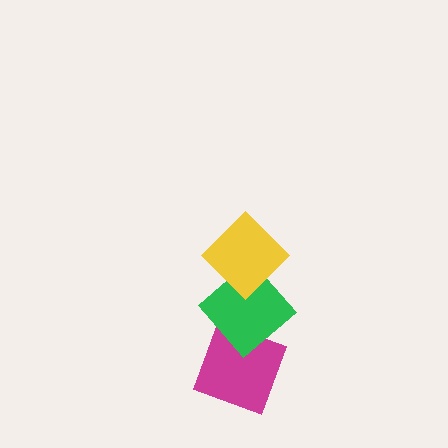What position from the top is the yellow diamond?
The yellow diamond is 1st from the top.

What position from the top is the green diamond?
The green diamond is 2nd from the top.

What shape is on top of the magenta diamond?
The green diamond is on top of the magenta diamond.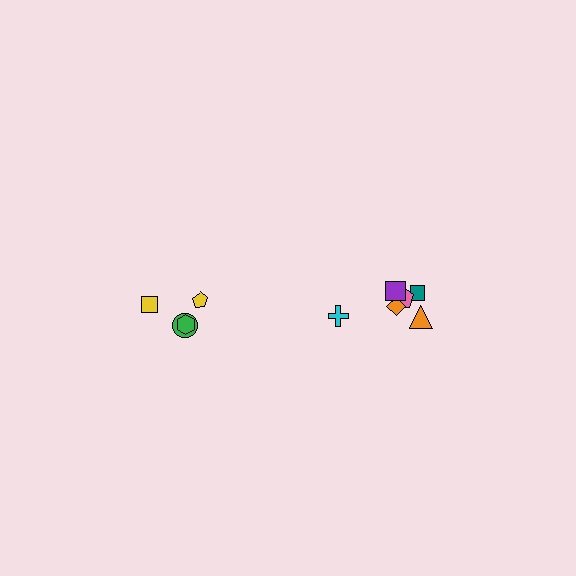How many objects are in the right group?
There are 6 objects.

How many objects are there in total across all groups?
There are 10 objects.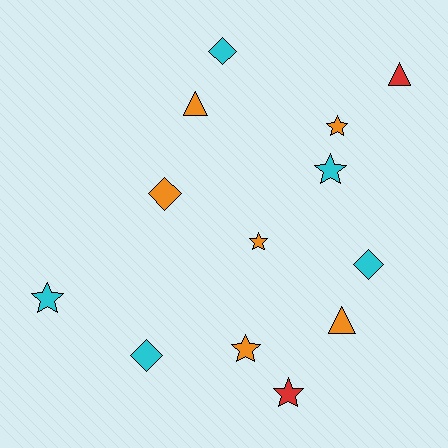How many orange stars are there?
There are 3 orange stars.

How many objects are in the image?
There are 13 objects.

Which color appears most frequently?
Orange, with 6 objects.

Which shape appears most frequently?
Star, with 6 objects.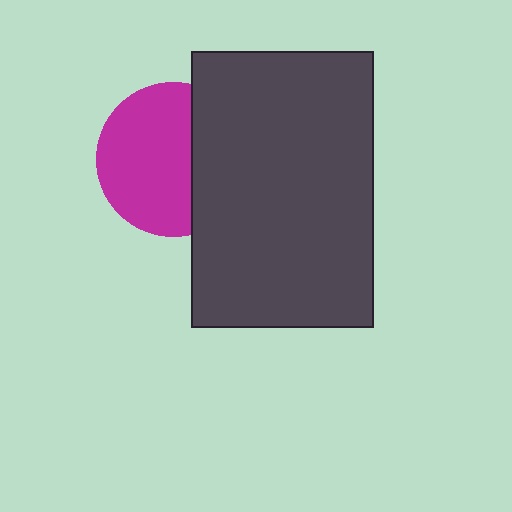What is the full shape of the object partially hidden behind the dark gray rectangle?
The partially hidden object is a magenta circle.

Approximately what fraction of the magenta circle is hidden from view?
Roughly 35% of the magenta circle is hidden behind the dark gray rectangle.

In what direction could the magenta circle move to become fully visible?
The magenta circle could move left. That would shift it out from behind the dark gray rectangle entirely.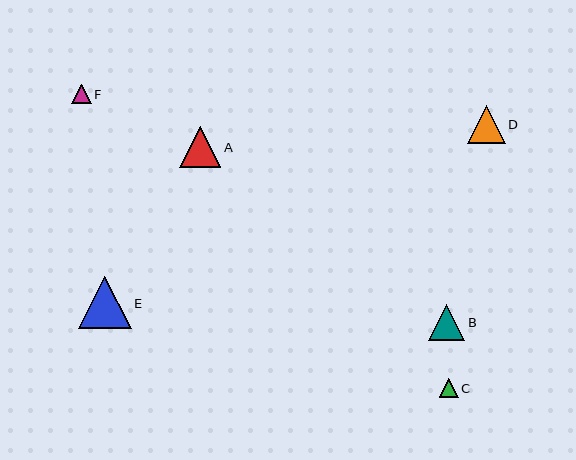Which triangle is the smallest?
Triangle C is the smallest with a size of approximately 19 pixels.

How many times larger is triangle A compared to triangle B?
Triangle A is approximately 1.1 times the size of triangle B.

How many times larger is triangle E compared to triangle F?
Triangle E is approximately 2.7 times the size of triangle F.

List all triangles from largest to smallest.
From largest to smallest: E, A, D, B, F, C.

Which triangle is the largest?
Triangle E is the largest with a size of approximately 52 pixels.